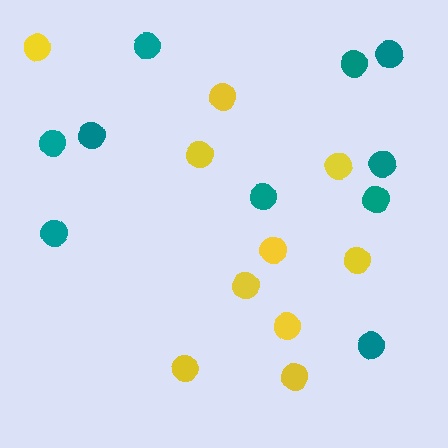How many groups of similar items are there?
There are 2 groups: one group of teal circles (10) and one group of yellow circles (10).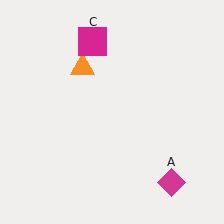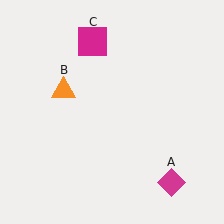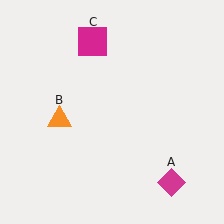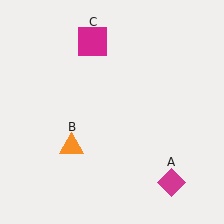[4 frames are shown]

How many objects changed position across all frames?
1 object changed position: orange triangle (object B).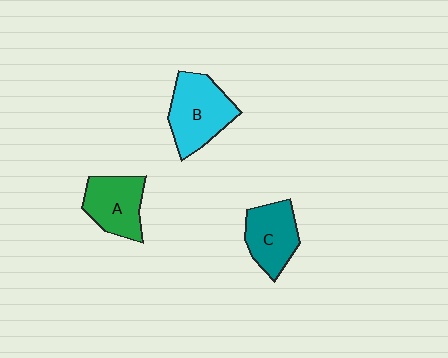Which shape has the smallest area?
Shape C (teal).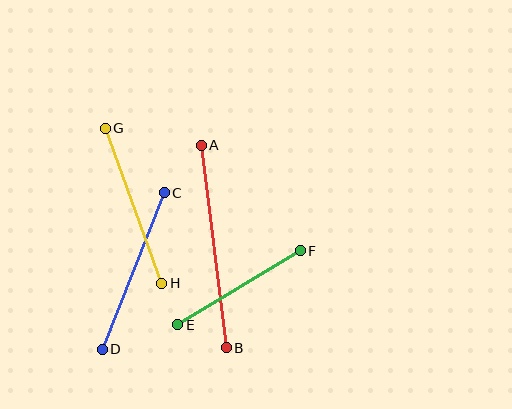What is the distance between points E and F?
The distance is approximately 143 pixels.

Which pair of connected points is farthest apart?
Points A and B are farthest apart.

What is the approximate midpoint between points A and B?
The midpoint is at approximately (214, 247) pixels.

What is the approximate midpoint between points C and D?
The midpoint is at approximately (133, 271) pixels.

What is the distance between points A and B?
The distance is approximately 204 pixels.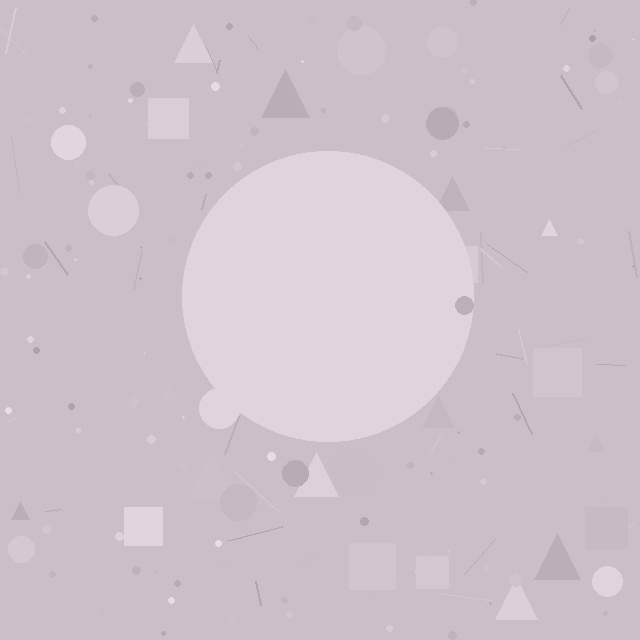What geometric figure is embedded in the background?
A circle is embedded in the background.